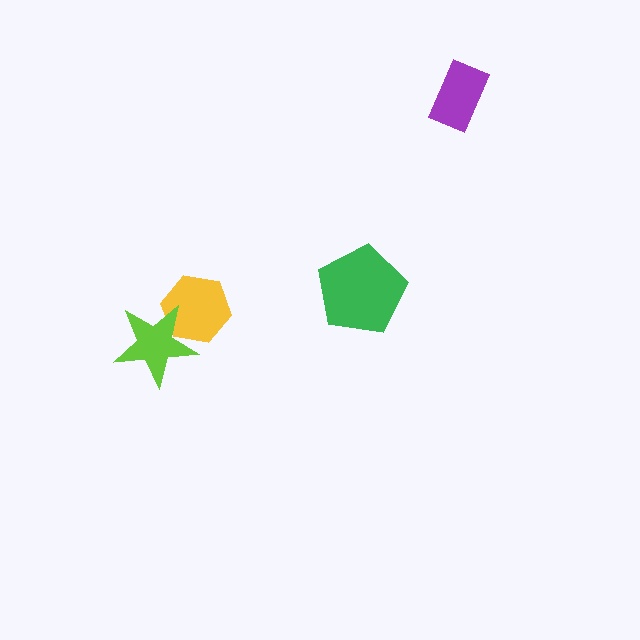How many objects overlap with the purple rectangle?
0 objects overlap with the purple rectangle.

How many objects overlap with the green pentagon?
0 objects overlap with the green pentagon.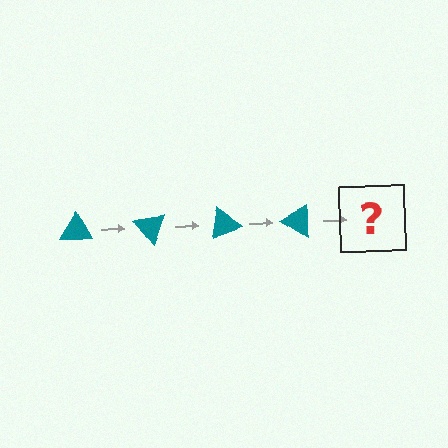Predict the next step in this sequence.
The next step is a teal triangle rotated 200 degrees.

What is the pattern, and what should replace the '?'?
The pattern is that the triangle rotates 50 degrees each step. The '?' should be a teal triangle rotated 200 degrees.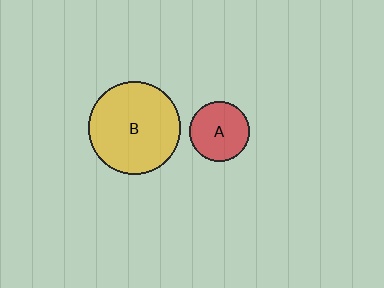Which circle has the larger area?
Circle B (yellow).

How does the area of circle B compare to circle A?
Approximately 2.4 times.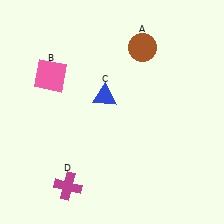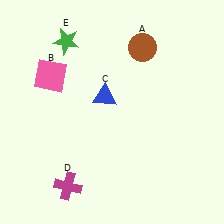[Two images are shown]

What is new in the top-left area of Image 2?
A green star (E) was added in the top-left area of Image 2.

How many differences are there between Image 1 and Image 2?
There is 1 difference between the two images.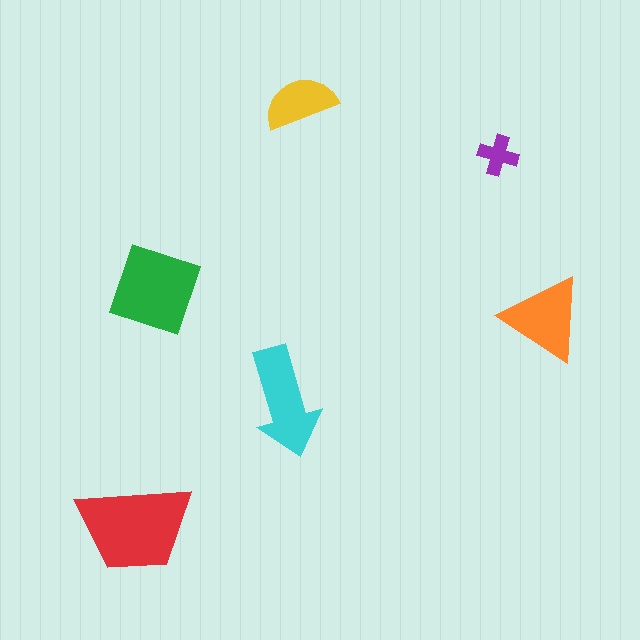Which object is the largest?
The red trapezoid.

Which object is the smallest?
The purple cross.